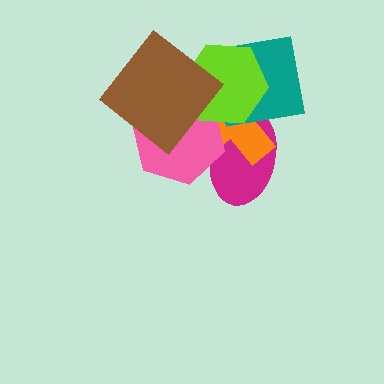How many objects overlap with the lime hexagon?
5 objects overlap with the lime hexagon.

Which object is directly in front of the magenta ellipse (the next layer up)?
The orange cross is directly in front of the magenta ellipse.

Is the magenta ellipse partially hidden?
Yes, it is partially covered by another shape.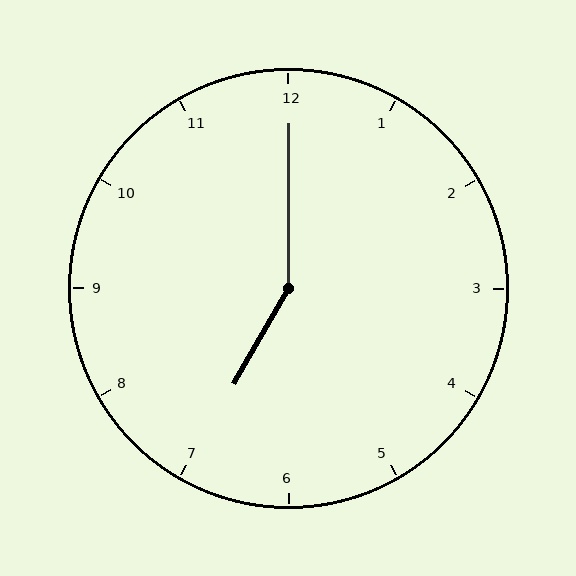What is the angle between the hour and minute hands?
Approximately 150 degrees.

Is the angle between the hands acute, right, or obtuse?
It is obtuse.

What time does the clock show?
7:00.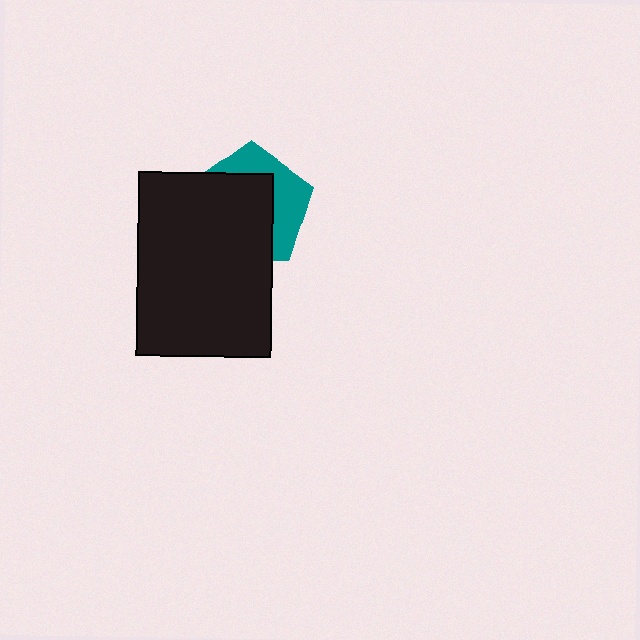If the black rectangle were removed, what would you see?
You would see the complete teal pentagon.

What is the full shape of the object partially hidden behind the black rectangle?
The partially hidden object is a teal pentagon.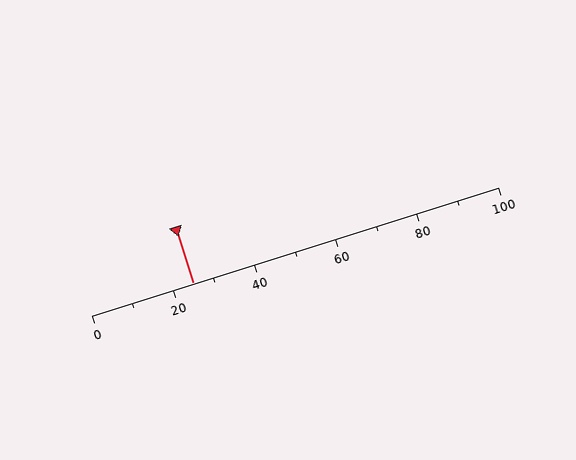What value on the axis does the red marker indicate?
The marker indicates approximately 25.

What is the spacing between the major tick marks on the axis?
The major ticks are spaced 20 apart.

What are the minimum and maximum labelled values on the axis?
The axis runs from 0 to 100.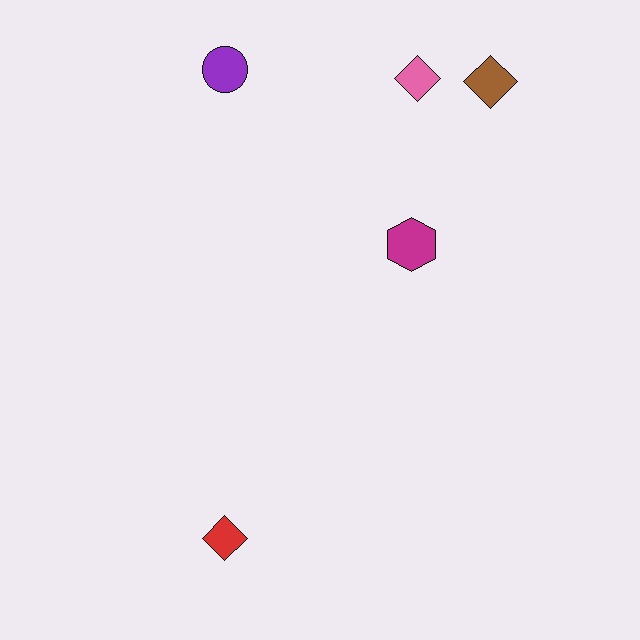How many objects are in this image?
There are 5 objects.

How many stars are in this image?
There are no stars.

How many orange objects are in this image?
There are no orange objects.